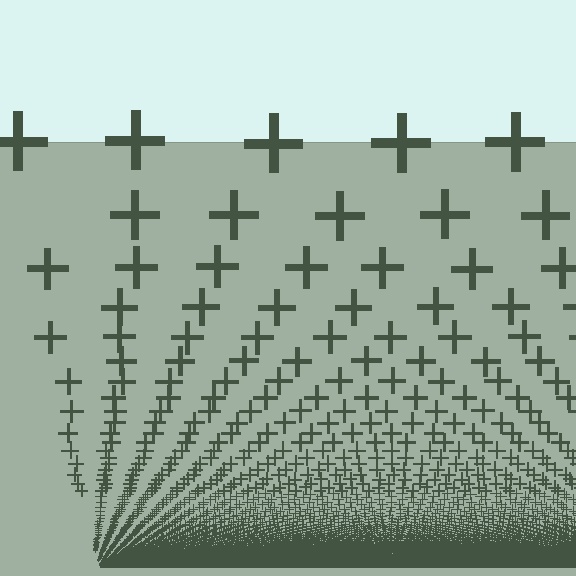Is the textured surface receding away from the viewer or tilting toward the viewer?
The surface appears to tilt toward the viewer. Texture elements get larger and sparser toward the top.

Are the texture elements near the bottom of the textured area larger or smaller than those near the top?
Smaller. The gradient is inverted — elements near the bottom are smaller and denser.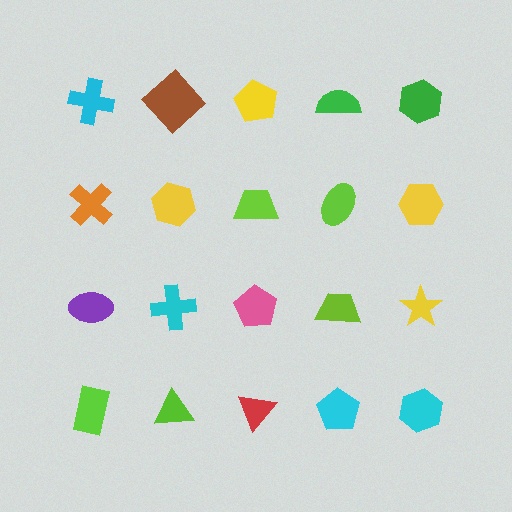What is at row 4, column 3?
A red triangle.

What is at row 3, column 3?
A pink pentagon.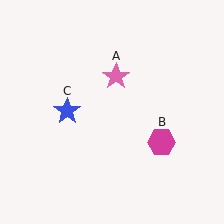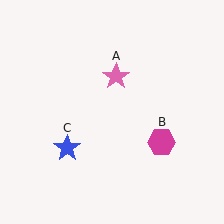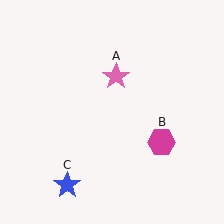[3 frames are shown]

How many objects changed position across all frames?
1 object changed position: blue star (object C).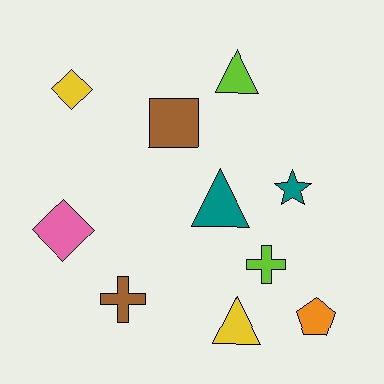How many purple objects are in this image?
There are no purple objects.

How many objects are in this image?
There are 10 objects.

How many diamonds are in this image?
There are 2 diamonds.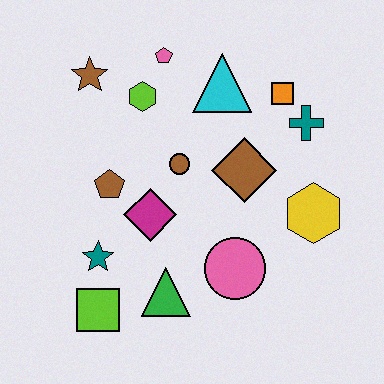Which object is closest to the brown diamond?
The brown circle is closest to the brown diamond.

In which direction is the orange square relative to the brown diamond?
The orange square is above the brown diamond.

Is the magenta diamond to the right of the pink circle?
No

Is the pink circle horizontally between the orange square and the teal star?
Yes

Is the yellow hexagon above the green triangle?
Yes